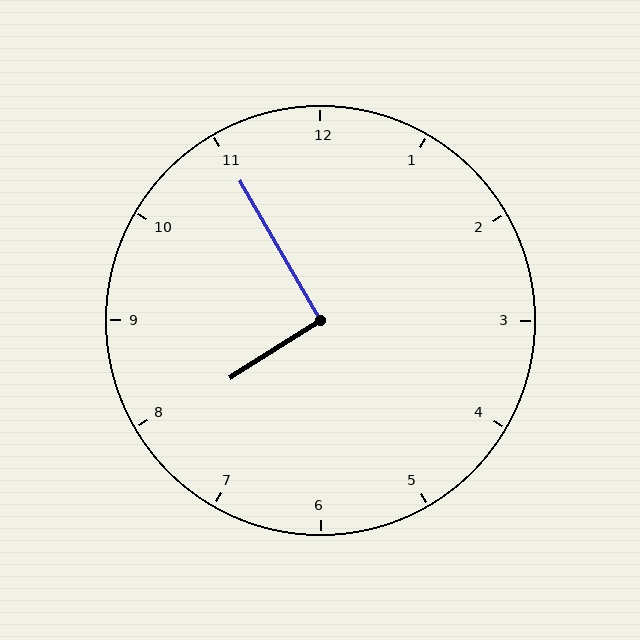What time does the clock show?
7:55.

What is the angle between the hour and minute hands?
Approximately 92 degrees.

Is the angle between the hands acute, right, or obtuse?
It is right.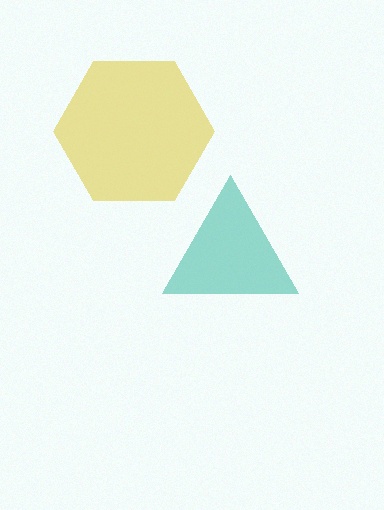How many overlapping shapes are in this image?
There are 2 overlapping shapes in the image.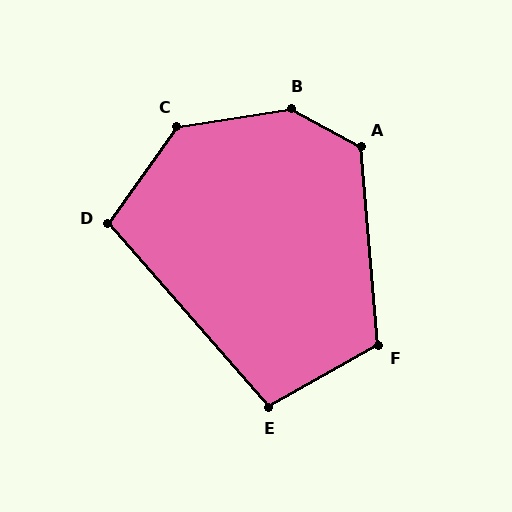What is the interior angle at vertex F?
Approximately 114 degrees (obtuse).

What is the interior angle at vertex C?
Approximately 134 degrees (obtuse).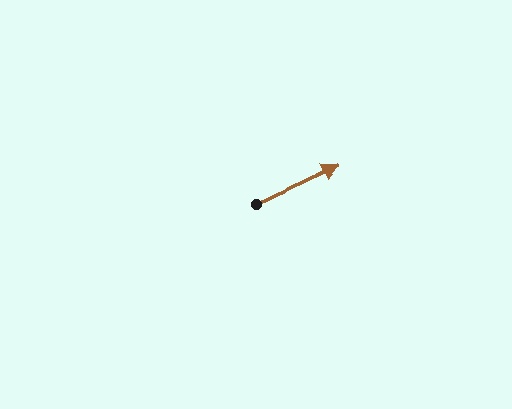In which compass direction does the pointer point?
Northeast.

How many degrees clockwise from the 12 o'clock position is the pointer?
Approximately 65 degrees.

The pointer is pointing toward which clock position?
Roughly 2 o'clock.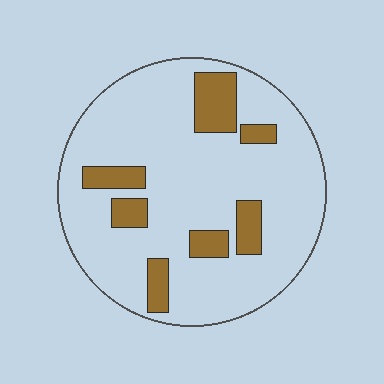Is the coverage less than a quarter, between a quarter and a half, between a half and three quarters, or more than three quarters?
Less than a quarter.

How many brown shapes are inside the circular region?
7.